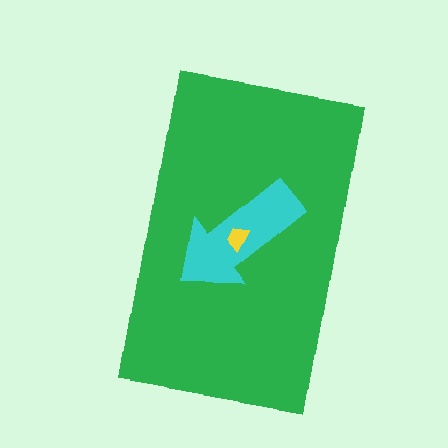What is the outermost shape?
The green rectangle.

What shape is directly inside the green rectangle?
The cyan arrow.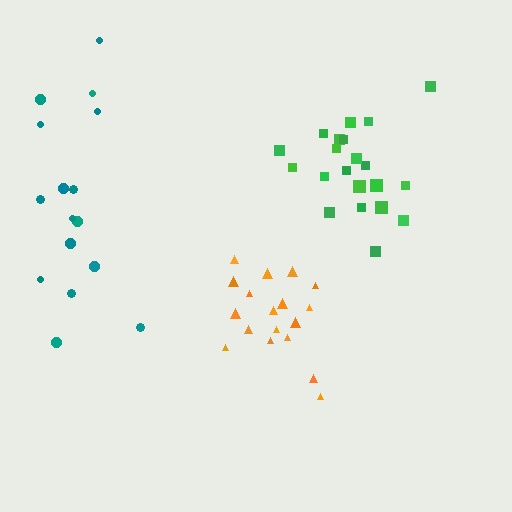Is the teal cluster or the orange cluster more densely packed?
Orange.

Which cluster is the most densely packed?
Green.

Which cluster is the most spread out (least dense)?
Teal.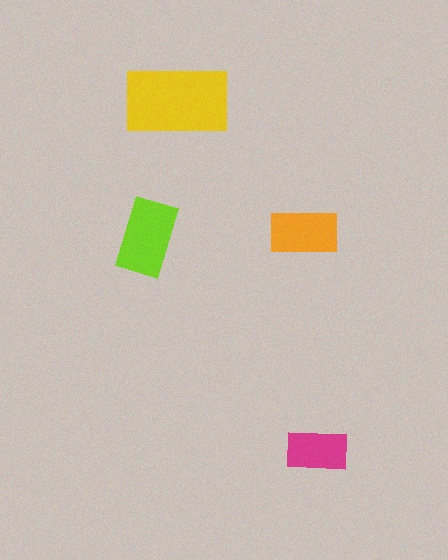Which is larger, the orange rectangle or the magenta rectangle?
The orange one.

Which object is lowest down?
The magenta rectangle is bottommost.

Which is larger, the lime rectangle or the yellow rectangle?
The yellow one.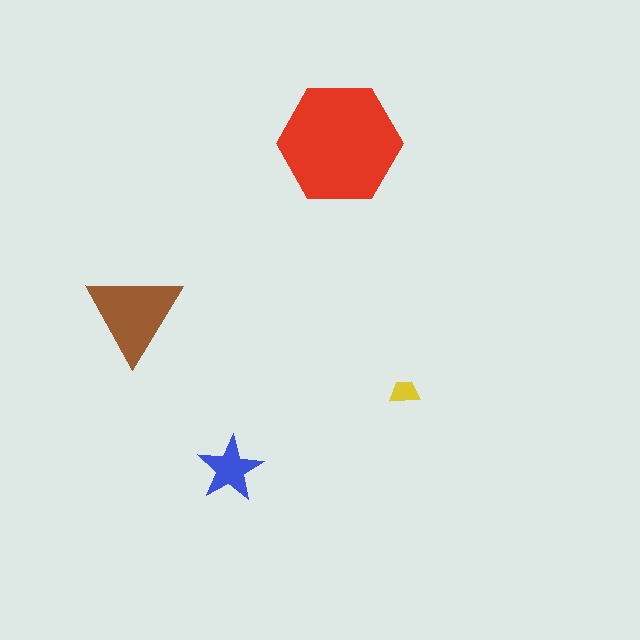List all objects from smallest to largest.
The yellow trapezoid, the blue star, the brown triangle, the red hexagon.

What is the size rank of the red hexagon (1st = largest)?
1st.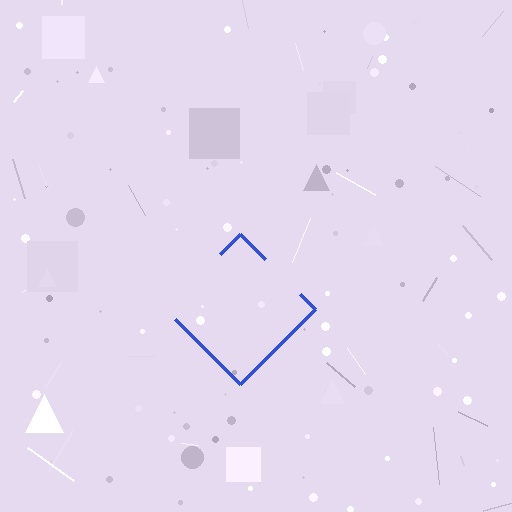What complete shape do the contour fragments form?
The contour fragments form a diamond.